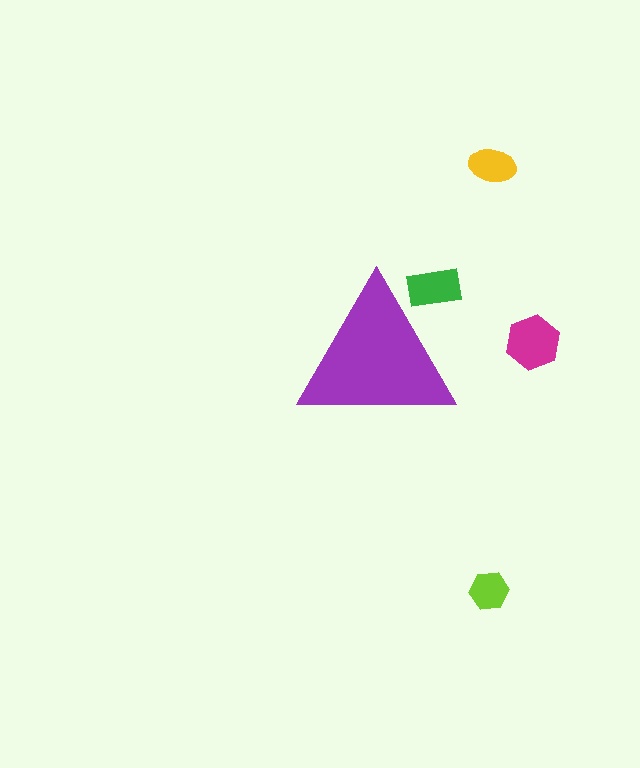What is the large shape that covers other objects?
A purple triangle.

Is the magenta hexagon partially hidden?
No, the magenta hexagon is fully visible.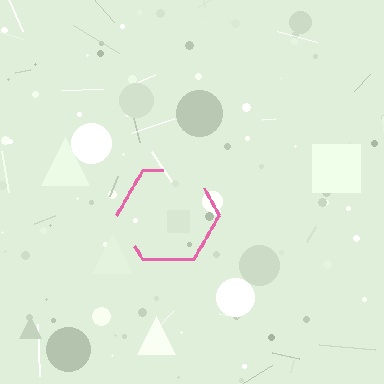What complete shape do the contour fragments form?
The contour fragments form a hexagon.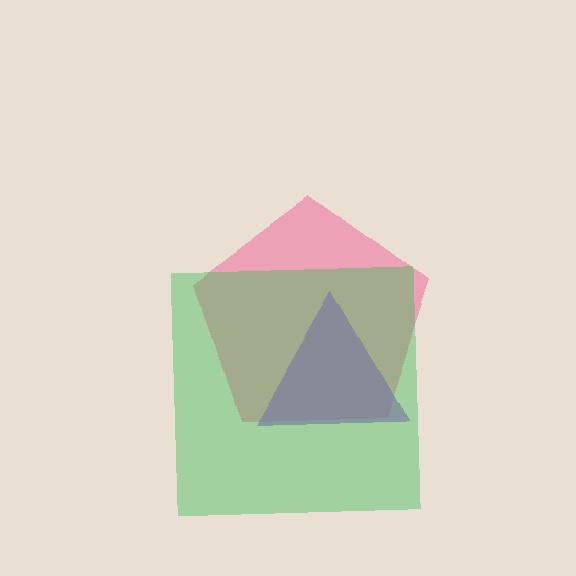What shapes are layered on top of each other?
The layered shapes are: a pink pentagon, a purple triangle, a green square.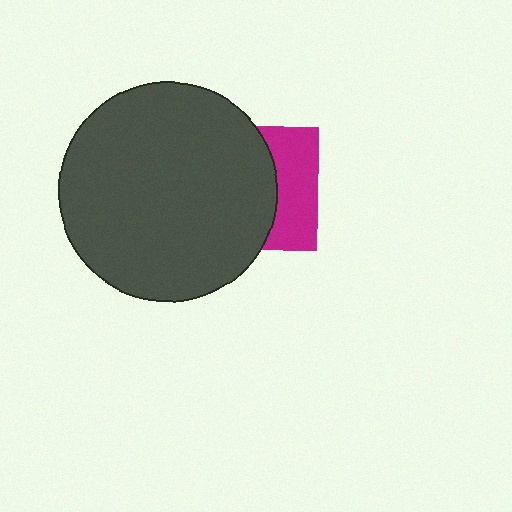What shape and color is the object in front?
The object in front is a dark gray circle.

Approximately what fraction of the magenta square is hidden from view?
Roughly 63% of the magenta square is hidden behind the dark gray circle.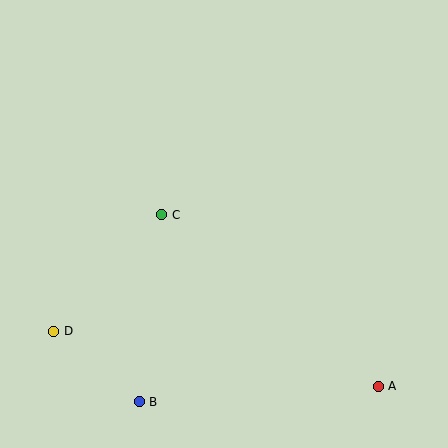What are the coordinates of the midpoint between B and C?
The midpoint between B and C is at (150, 308).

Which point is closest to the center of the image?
Point C at (162, 215) is closest to the center.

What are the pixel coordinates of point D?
Point D is at (54, 331).